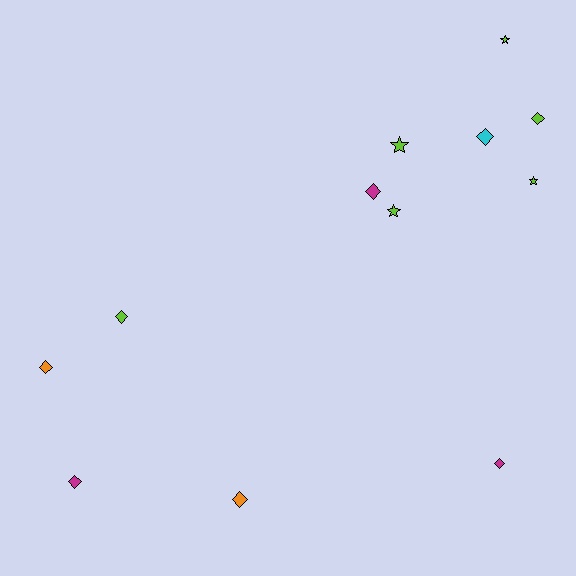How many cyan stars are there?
There are no cyan stars.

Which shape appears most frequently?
Diamond, with 8 objects.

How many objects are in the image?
There are 12 objects.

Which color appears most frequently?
Lime, with 6 objects.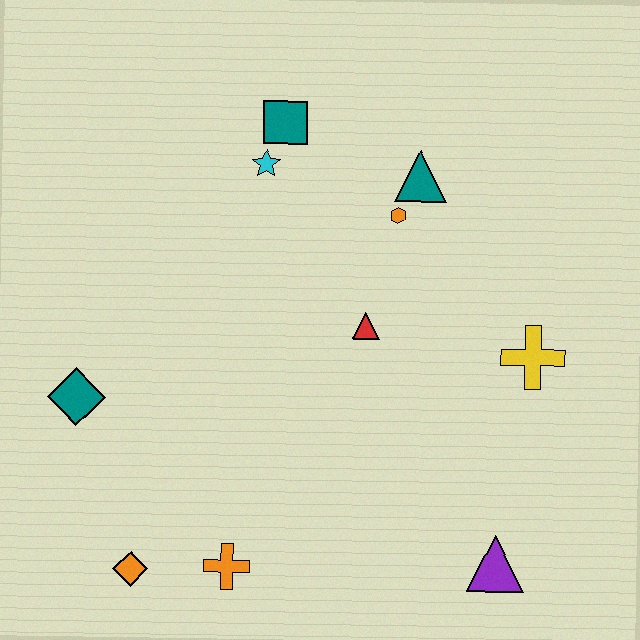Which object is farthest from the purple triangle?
The teal square is farthest from the purple triangle.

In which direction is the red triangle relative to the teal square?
The red triangle is below the teal square.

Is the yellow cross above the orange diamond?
Yes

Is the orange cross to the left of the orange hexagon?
Yes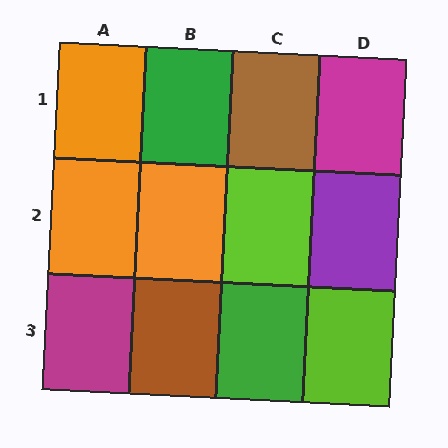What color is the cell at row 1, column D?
Magenta.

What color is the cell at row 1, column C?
Brown.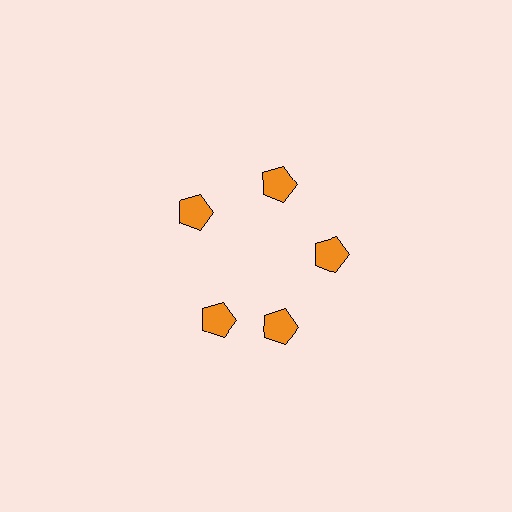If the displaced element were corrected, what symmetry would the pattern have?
It would have 5-fold rotational symmetry — the pattern would map onto itself every 72 degrees.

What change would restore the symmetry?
The symmetry would be restored by rotating it back into even spacing with its neighbors so that all 5 pentagons sit at equal angles and equal distance from the center.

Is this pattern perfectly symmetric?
No. The 5 orange pentagons are arranged in a ring, but one element near the 8 o'clock position is rotated out of alignment along the ring, breaking the 5-fold rotational symmetry.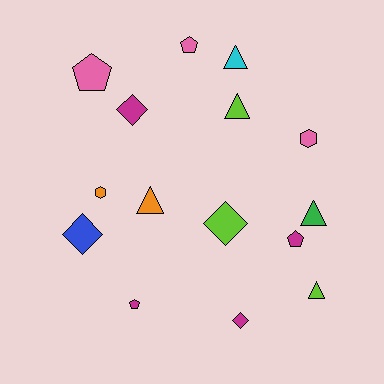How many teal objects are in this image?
There are no teal objects.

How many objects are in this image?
There are 15 objects.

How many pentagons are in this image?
There are 4 pentagons.